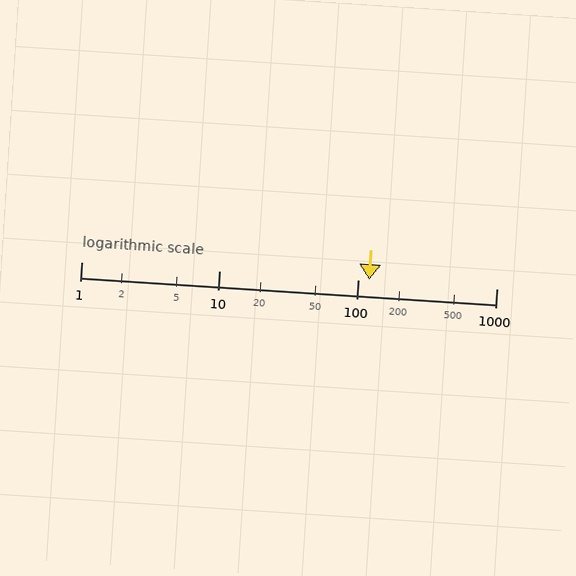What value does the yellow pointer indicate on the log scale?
The pointer indicates approximately 120.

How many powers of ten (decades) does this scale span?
The scale spans 3 decades, from 1 to 1000.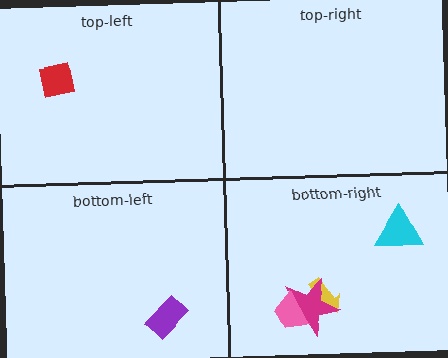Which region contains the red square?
The top-left region.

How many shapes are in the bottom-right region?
4.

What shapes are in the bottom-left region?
The purple rectangle.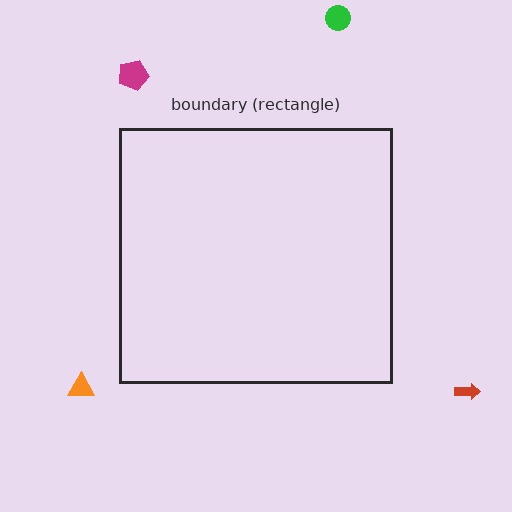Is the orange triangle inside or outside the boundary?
Outside.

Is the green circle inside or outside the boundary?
Outside.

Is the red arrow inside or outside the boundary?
Outside.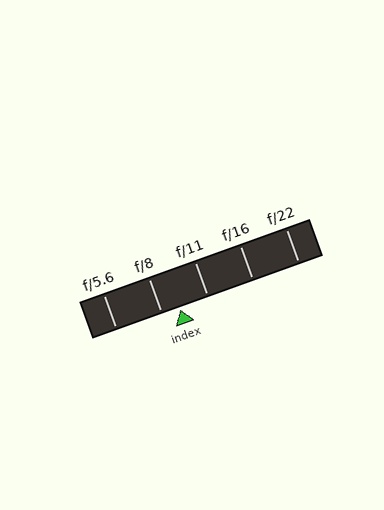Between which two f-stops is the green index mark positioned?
The index mark is between f/8 and f/11.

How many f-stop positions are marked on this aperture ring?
There are 5 f-stop positions marked.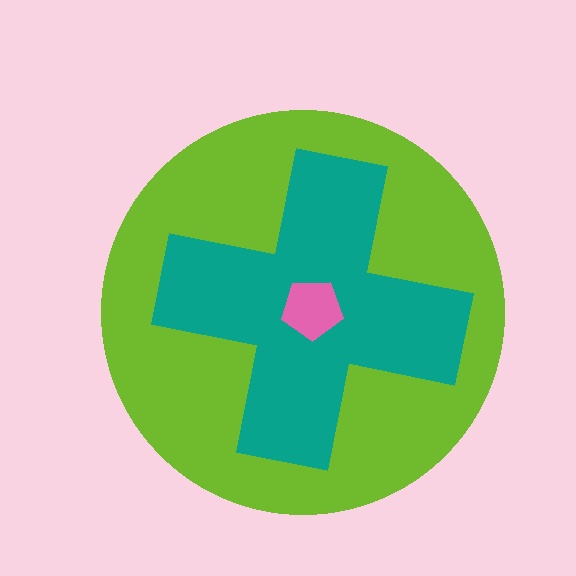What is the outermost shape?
The lime circle.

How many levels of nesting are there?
3.